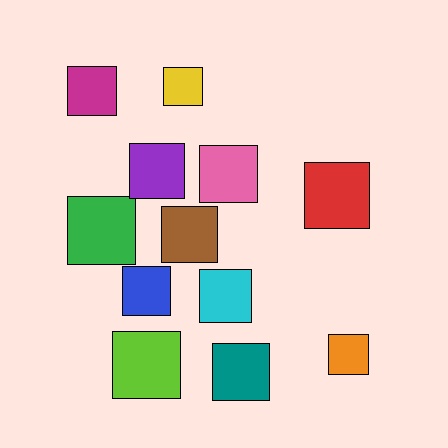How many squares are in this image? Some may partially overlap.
There are 12 squares.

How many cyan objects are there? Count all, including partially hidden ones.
There is 1 cyan object.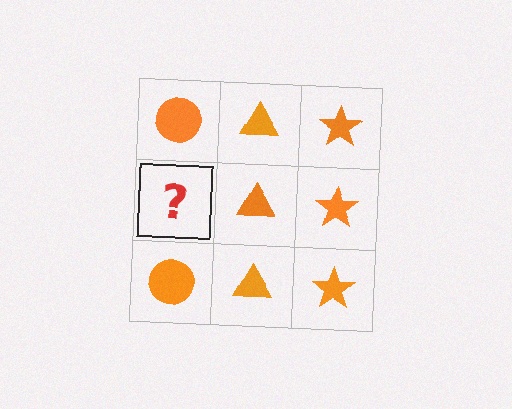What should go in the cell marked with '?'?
The missing cell should contain an orange circle.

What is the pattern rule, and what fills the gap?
The rule is that each column has a consistent shape. The gap should be filled with an orange circle.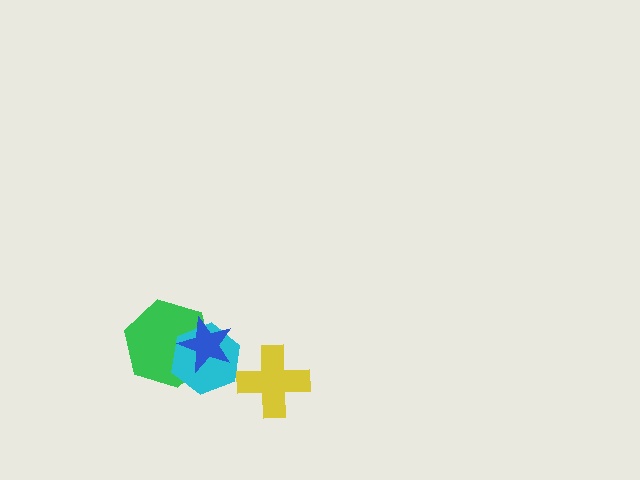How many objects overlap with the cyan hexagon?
2 objects overlap with the cyan hexagon.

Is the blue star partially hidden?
No, no other shape covers it.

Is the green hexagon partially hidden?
Yes, it is partially covered by another shape.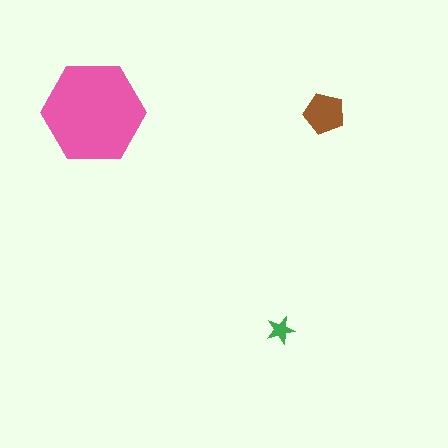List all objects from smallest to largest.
The green star, the brown pentagon, the pink hexagon.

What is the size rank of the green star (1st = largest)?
3rd.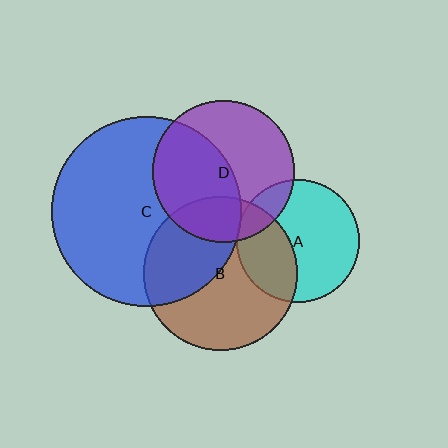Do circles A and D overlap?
Yes.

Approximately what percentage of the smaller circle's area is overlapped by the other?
Approximately 15%.